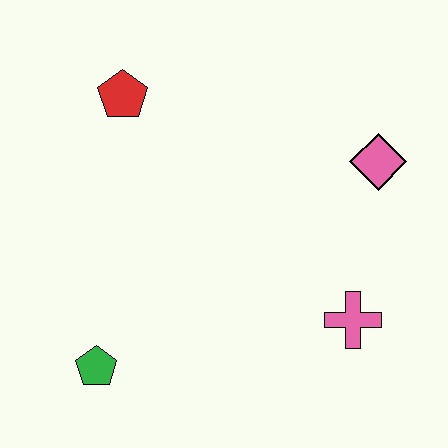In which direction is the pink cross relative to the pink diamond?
The pink cross is below the pink diamond.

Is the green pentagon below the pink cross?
Yes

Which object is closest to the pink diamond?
The pink cross is closest to the pink diamond.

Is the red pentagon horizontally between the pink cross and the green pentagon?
Yes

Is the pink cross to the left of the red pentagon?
No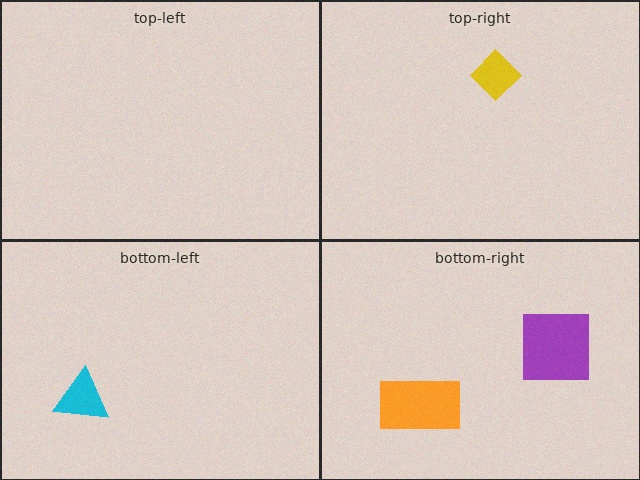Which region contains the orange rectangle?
The bottom-right region.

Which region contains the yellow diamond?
The top-right region.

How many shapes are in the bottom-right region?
2.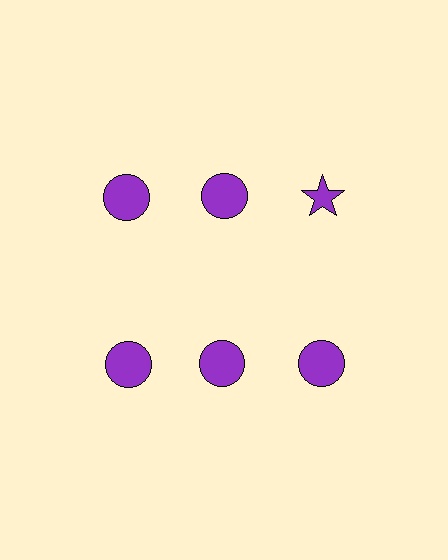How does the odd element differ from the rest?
It has a different shape: star instead of circle.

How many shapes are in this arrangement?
There are 6 shapes arranged in a grid pattern.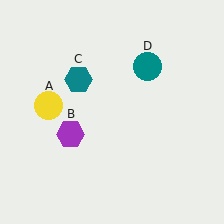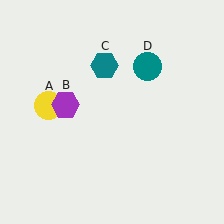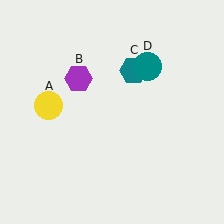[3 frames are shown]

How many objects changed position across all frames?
2 objects changed position: purple hexagon (object B), teal hexagon (object C).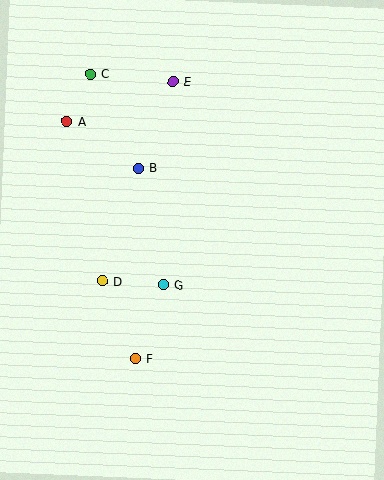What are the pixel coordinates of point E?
Point E is at (173, 81).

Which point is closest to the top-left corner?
Point C is closest to the top-left corner.